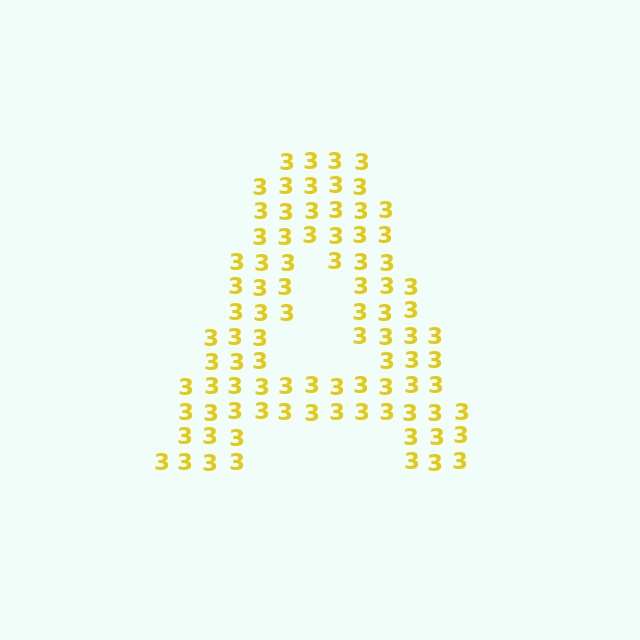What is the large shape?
The large shape is the letter A.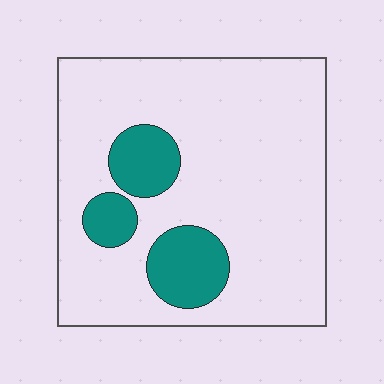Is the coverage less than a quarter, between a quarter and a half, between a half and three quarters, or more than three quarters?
Less than a quarter.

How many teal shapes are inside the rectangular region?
3.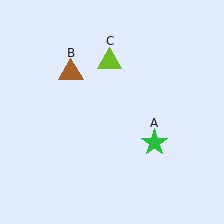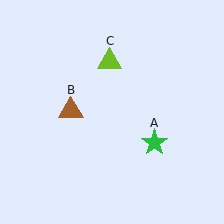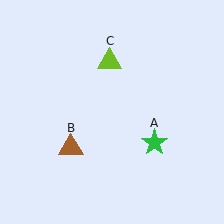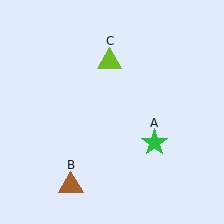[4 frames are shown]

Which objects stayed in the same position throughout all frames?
Green star (object A) and lime triangle (object C) remained stationary.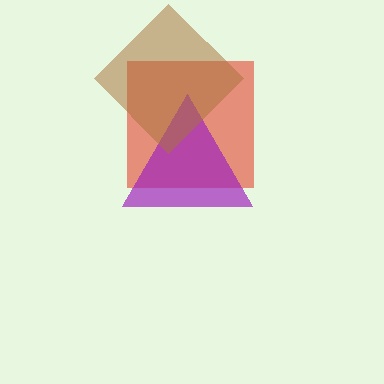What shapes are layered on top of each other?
The layered shapes are: a red square, a purple triangle, a brown diamond.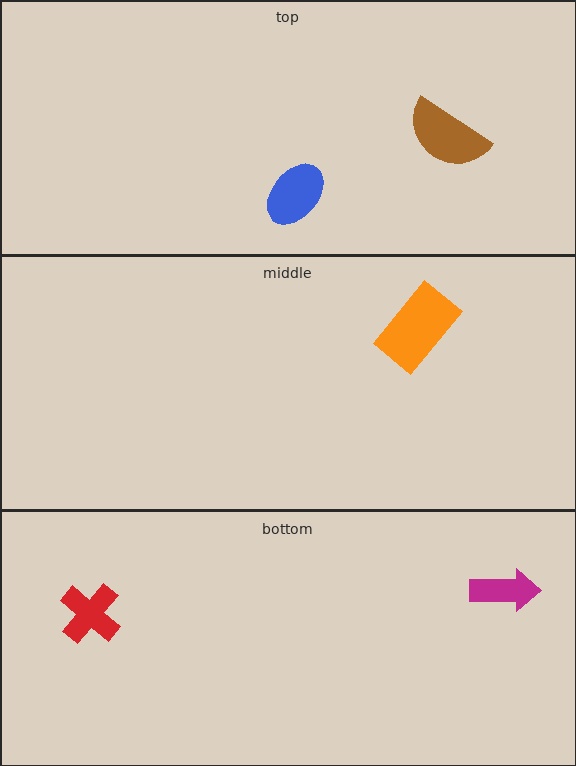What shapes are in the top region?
The blue ellipse, the brown semicircle.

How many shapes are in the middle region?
1.